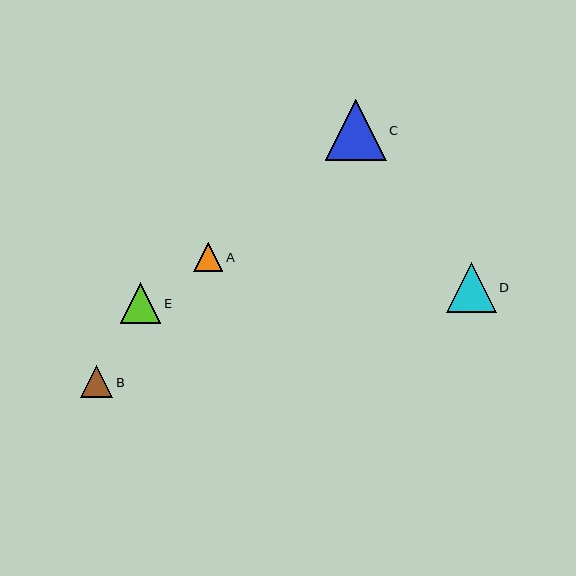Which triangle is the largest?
Triangle C is the largest with a size of approximately 60 pixels.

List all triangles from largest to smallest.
From largest to smallest: C, D, E, B, A.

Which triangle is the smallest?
Triangle A is the smallest with a size of approximately 29 pixels.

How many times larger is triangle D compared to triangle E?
Triangle D is approximately 1.2 times the size of triangle E.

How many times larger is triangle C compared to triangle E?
Triangle C is approximately 1.5 times the size of triangle E.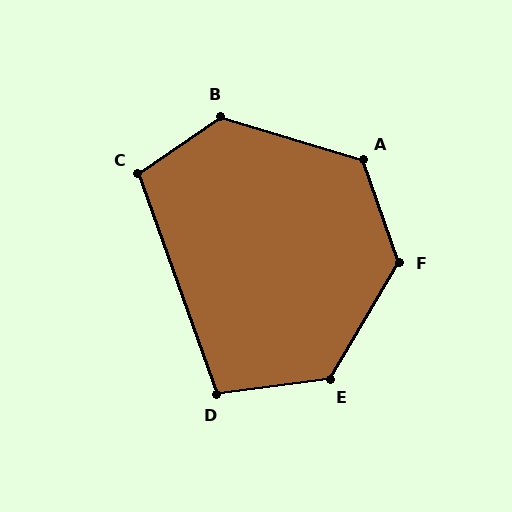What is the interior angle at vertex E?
Approximately 128 degrees (obtuse).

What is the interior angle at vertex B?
Approximately 128 degrees (obtuse).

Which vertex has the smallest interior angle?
D, at approximately 102 degrees.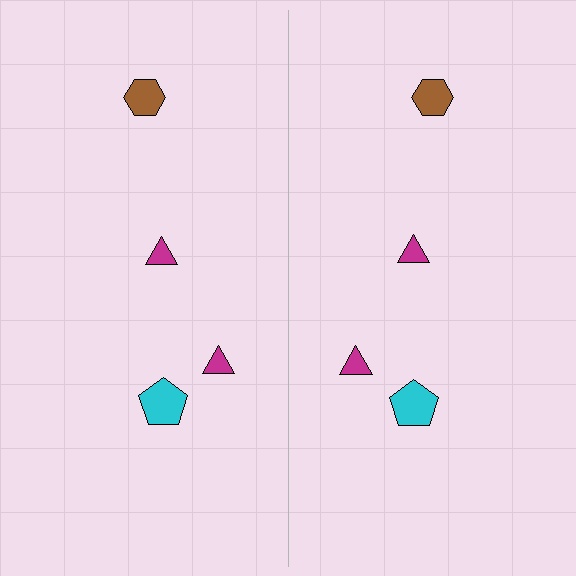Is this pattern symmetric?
Yes, this pattern has bilateral (reflection) symmetry.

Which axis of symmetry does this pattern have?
The pattern has a vertical axis of symmetry running through the center of the image.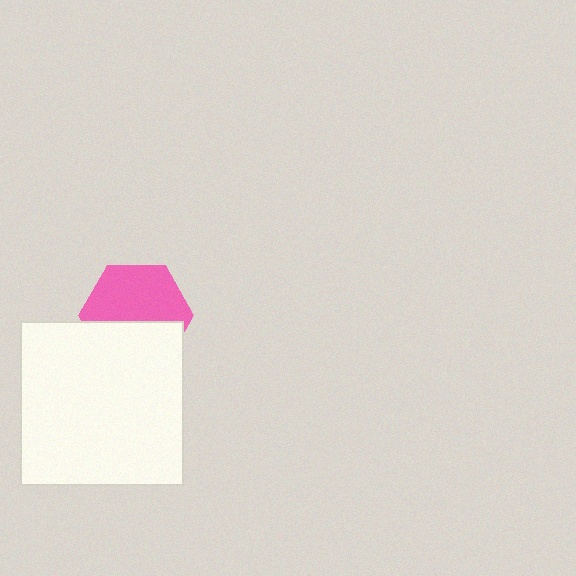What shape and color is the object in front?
The object in front is a white square.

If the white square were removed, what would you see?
You would see the complete pink hexagon.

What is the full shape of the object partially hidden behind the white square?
The partially hidden object is a pink hexagon.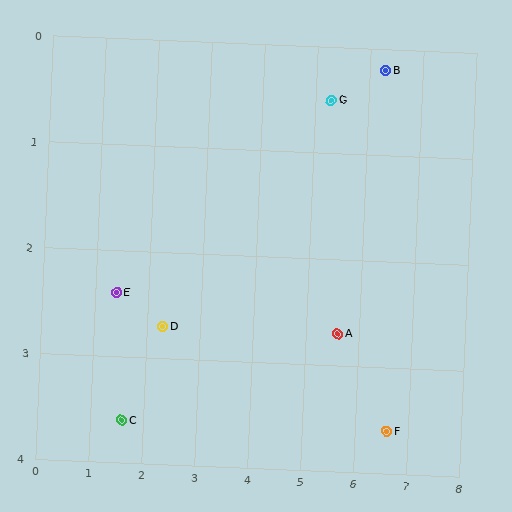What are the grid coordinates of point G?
Point G is at approximately (5.3, 0.5).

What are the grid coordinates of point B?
Point B is at approximately (6.3, 0.2).